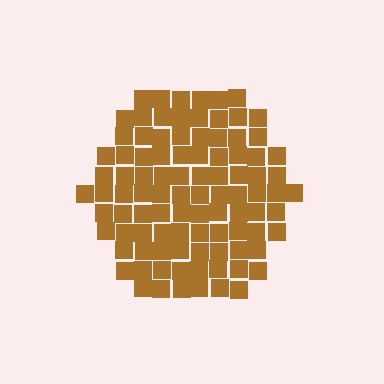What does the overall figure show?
The overall figure shows a hexagon.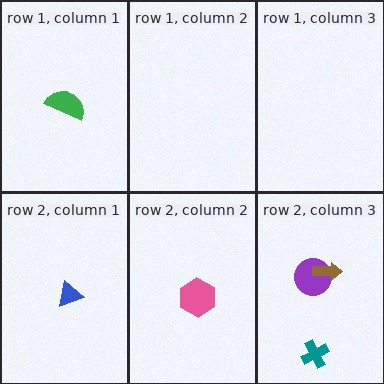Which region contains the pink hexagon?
The row 2, column 2 region.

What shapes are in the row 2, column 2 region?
The pink hexagon.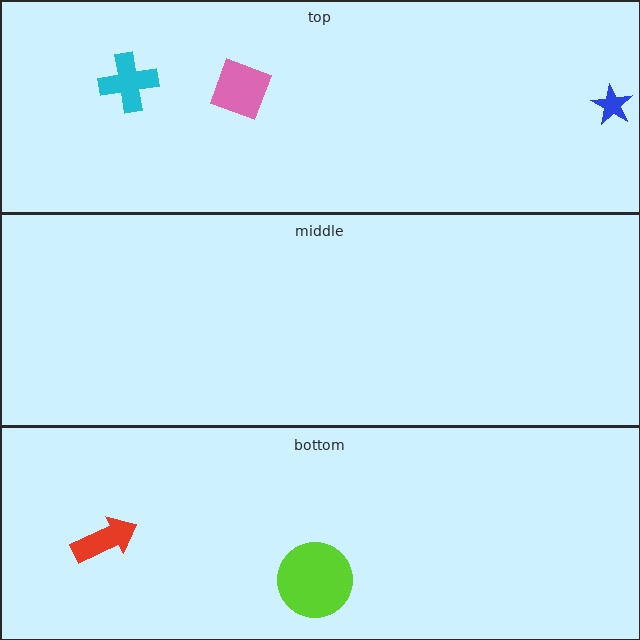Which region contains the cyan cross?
The top region.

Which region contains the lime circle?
The bottom region.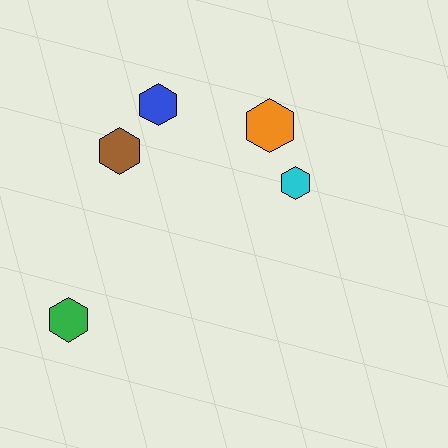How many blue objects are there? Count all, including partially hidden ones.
There is 1 blue object.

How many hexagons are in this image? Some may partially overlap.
There are 5 hexagons.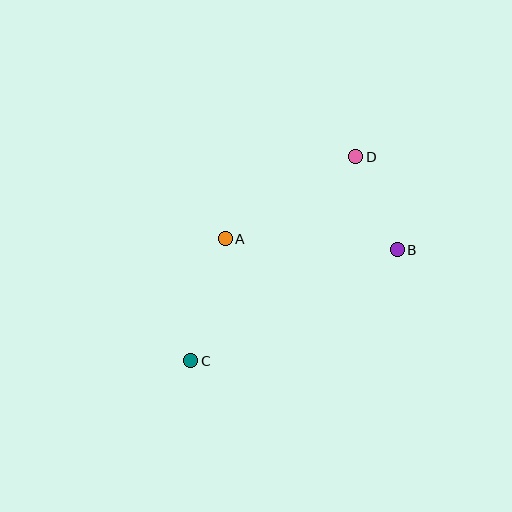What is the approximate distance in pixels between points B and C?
The distance between B and C is approximately 234 pixels.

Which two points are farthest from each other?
Points C and D are farthest from each other.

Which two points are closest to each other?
Points B and D are closest to each other.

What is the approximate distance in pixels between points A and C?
The distance between A and C is approximately 127 pixels.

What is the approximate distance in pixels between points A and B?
The distance between A and B is approximately 172 pixels.